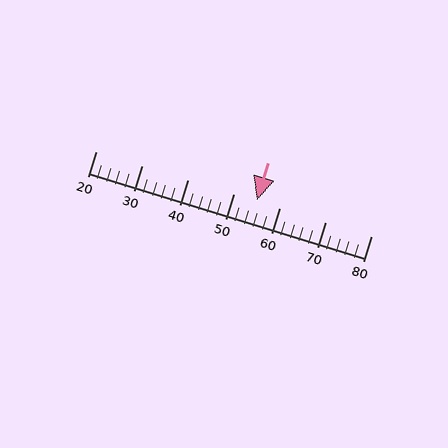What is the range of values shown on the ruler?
The ruler shows values from 20 to 80.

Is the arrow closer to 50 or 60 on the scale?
The arrow is closer to 60.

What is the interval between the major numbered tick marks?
The major tick marks are spaced 10 units apart.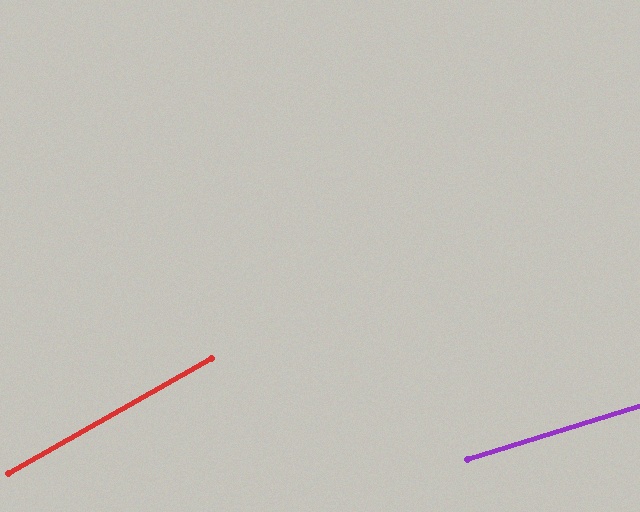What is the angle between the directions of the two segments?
Approximately 12 degrees.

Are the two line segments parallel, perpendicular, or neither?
Neither parallel nor perpendicular — they differ by about 12°.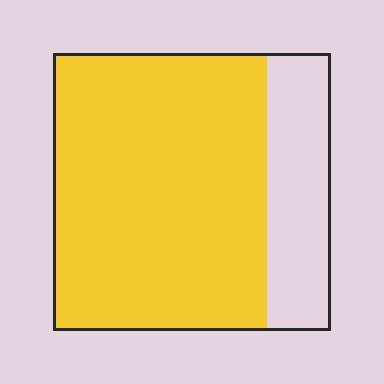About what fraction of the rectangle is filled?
About three quarters (3/4).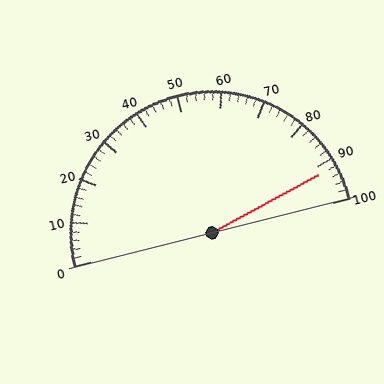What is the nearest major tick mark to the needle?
The nearest major tick mark is 90.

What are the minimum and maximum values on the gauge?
The gauge ranges from 0 to 100.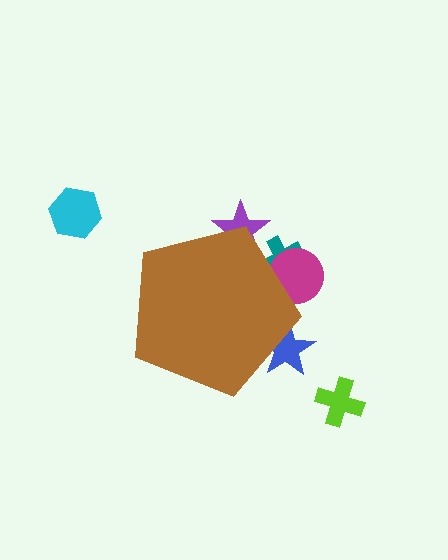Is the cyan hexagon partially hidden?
No, the cyan hexagon is fully visible.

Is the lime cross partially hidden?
No, the lime cross is fully visible.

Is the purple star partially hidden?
Yes, the purple star is partially hidden behind the brown pentagon.